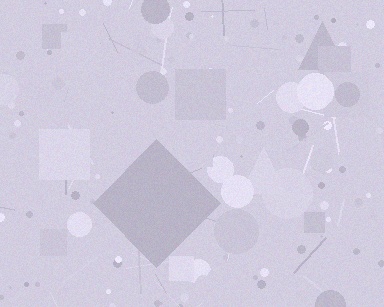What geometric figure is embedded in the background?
A diamond is embedded in the background.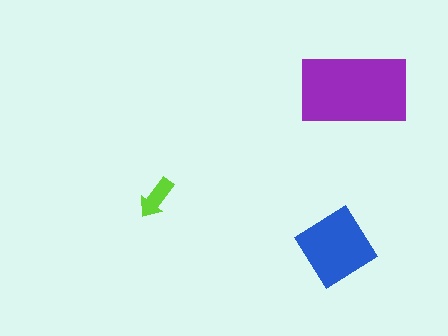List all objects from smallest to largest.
The lime arrow, the blue diamond, the purple rectangle.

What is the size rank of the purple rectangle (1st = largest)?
1st.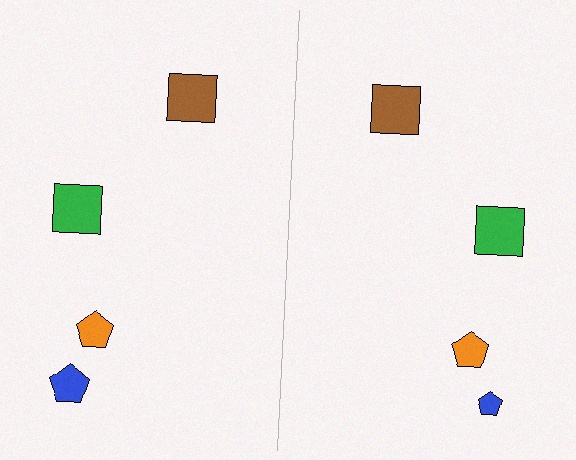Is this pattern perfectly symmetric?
No, the pattern is not perfectly symmetric. The blue pentagon on the right side has a different size than its mirror counterpart.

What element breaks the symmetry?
The blue pentagon on the right side has a different size than its mirror counterpart.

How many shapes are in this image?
There are 8 shapes in this image.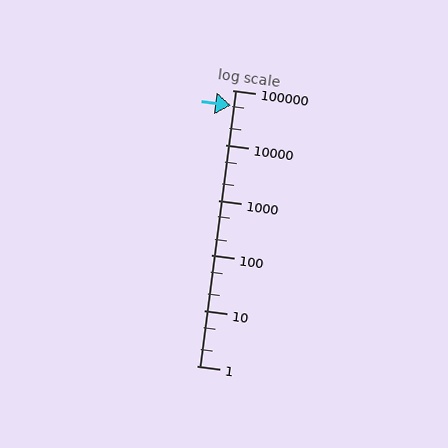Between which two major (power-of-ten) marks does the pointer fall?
The pointer is between 10000 and 100000.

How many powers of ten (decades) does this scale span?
The scale spans 5 decades, from 1 to 100000.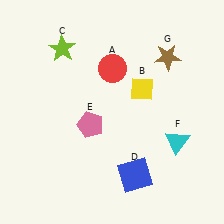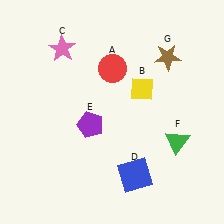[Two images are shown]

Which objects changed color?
C changed from lime to pink. E changed from pink to purple. F changed from cyan to green.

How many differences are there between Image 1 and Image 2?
There are 3 differences between the two images.